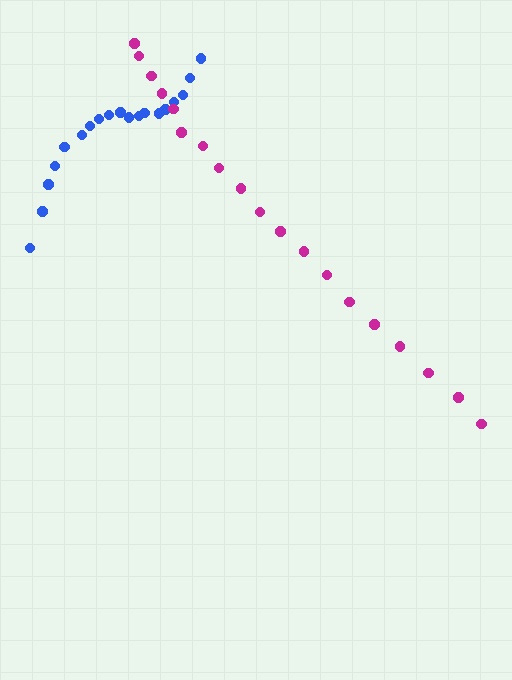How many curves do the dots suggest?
There are 2 distinct paths.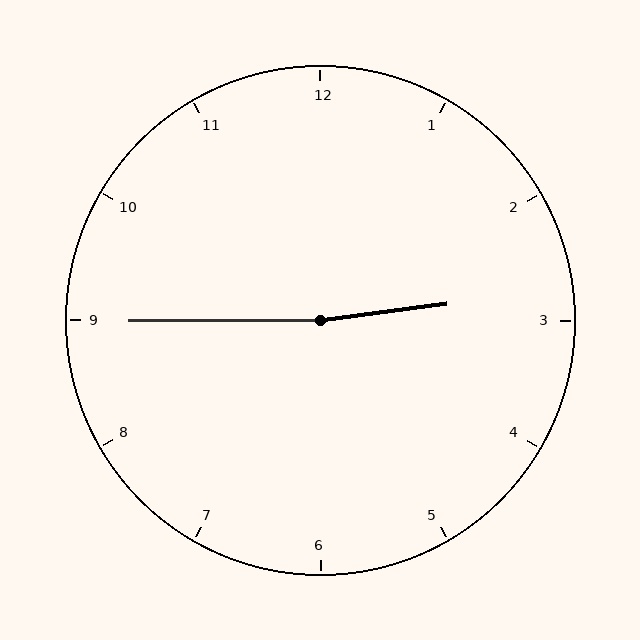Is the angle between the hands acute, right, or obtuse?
It is obtuse.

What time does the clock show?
2:45.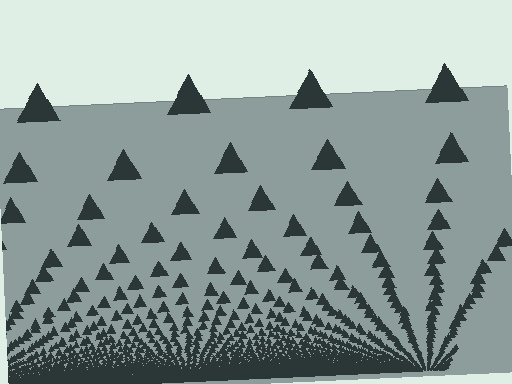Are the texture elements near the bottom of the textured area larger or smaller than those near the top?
Smaller. The gradient is inverted — elements near the bottom are smaller and denser.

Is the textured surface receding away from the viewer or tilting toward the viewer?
The surface appears to tilt toward the viewer. Texture elements get larger and sparser toward the top.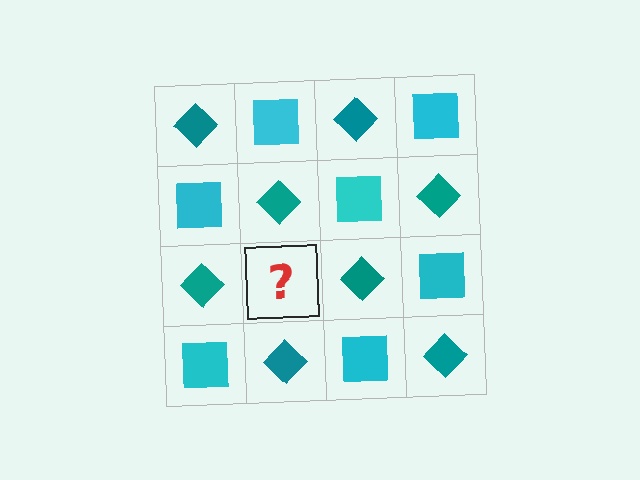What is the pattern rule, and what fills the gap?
The rule is that it alternates teal diamond and cyan square in a checkerboard pattern. The gap should be filled with a cyan square.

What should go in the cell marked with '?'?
The missing cell should contain a cyan square.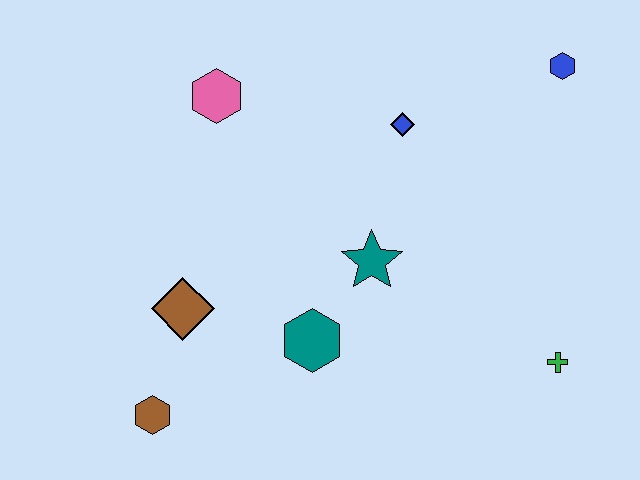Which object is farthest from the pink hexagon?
The green cross is farthest from the pink hexagon.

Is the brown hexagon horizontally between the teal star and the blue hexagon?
No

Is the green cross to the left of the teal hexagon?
No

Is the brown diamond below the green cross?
No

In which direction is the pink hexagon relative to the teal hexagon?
The pink hexagon is above the teal hexagon.